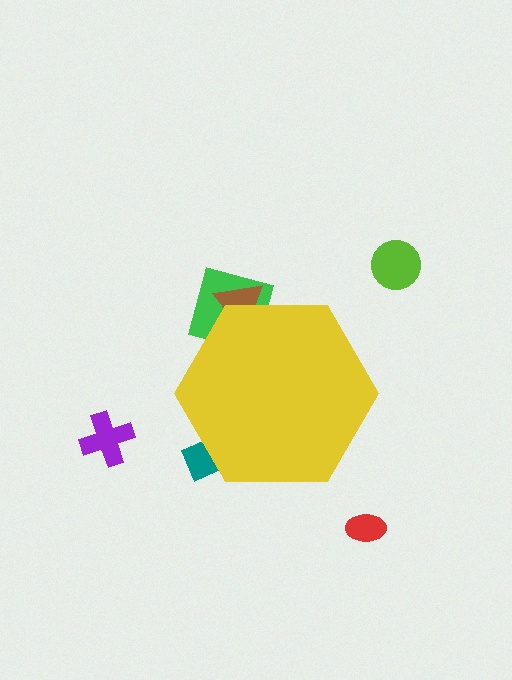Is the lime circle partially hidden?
No, the lime circle is fully visible.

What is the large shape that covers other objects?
A yellow hexagon.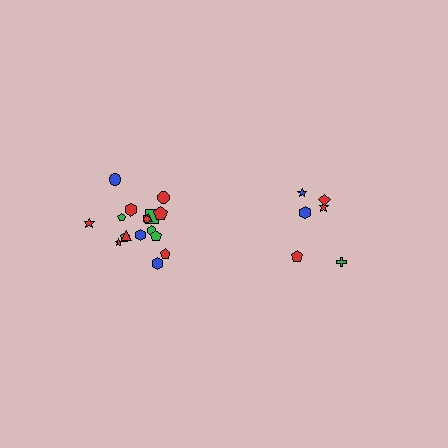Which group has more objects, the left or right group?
The left group.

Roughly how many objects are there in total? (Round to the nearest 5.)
Roughly 25 objects in total.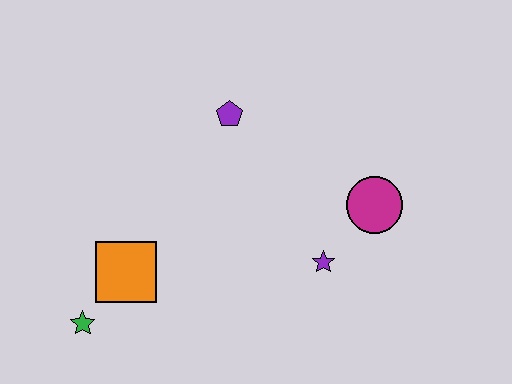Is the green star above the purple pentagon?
No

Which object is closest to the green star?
The orange square is closest to the green star.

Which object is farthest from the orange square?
The magenta circle is farthest from the orange square.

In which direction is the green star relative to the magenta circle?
The green star is to the left of the magenta circle.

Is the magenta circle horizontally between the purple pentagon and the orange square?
No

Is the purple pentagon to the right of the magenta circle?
No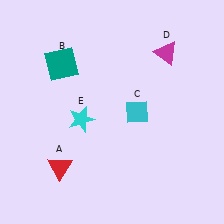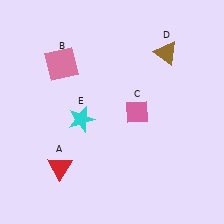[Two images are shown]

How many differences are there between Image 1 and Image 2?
There are 3 differences between the two images.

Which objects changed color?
B changed from teal to pink. C changed from cyan to pink. D changed from magenta to brown.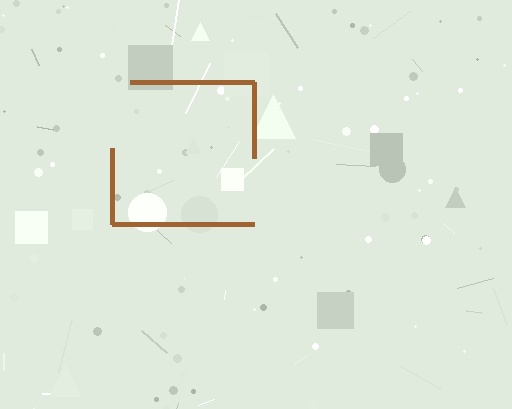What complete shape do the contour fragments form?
The contour fragments form a square.